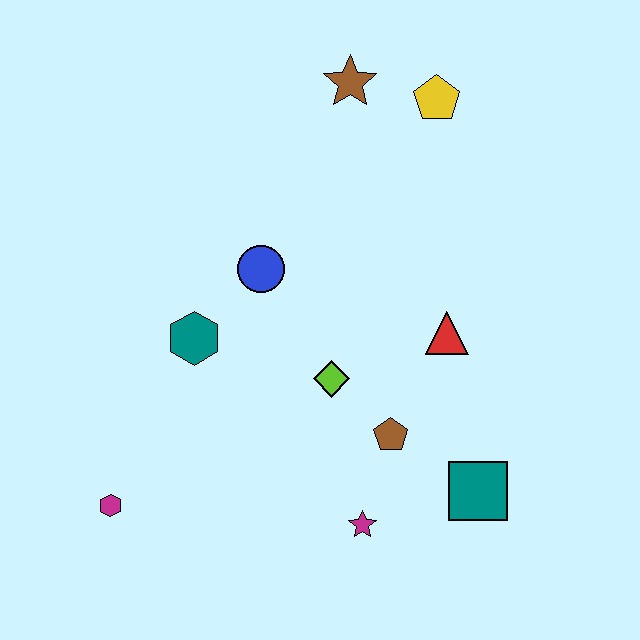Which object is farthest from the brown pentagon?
The brown star is farthest from the brown pentagon.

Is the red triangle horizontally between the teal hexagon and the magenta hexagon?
No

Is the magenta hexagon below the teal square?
Yes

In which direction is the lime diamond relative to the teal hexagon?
The lime diamond is to the right of the teal hexagon.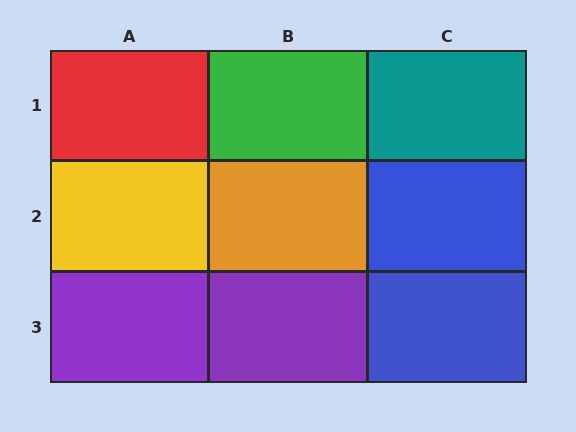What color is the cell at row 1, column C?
Teal.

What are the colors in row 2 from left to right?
Yellow, orange, blue.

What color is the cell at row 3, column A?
Purple.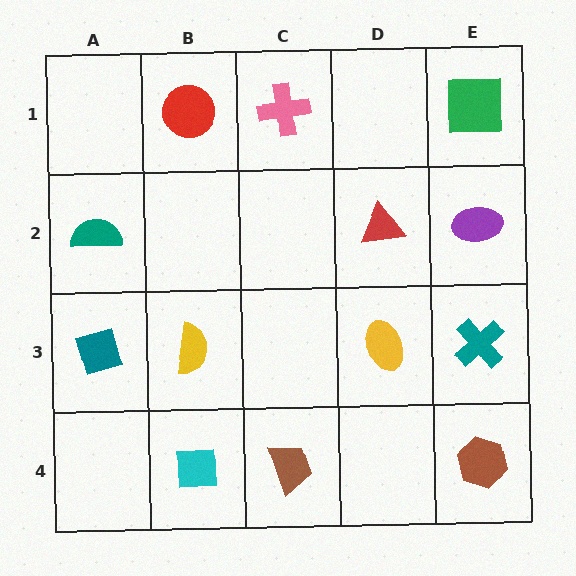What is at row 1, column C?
A pink cross.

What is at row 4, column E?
A brown hexagon.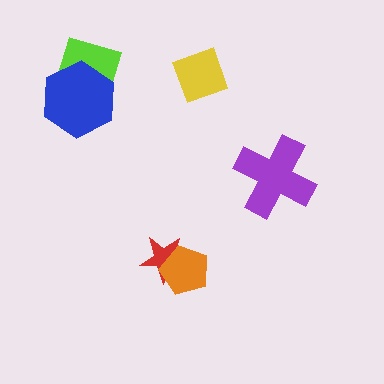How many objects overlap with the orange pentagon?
1 object overlaps with the orange pentagon.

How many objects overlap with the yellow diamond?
0 objects overlap with the yellow diamond.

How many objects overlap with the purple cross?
0 objects overlap with the purple cross.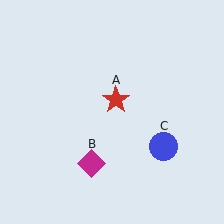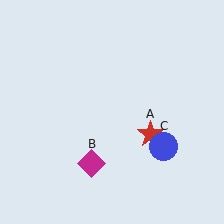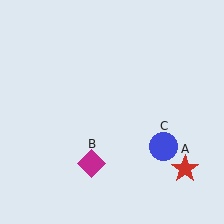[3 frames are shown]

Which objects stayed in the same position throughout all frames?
Magenta diamond (object B) and blue circle (object C) remained stationary.